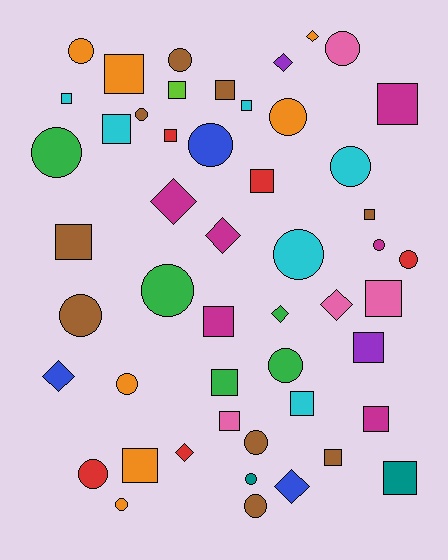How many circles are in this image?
There are 20 circles.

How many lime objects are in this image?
There is 1 lime object.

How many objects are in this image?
There are 50 objects.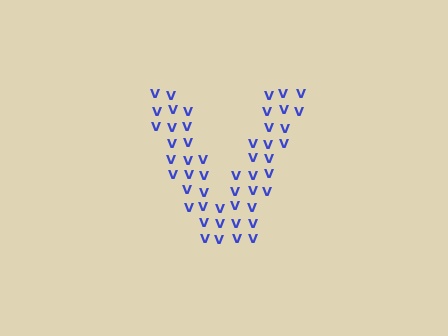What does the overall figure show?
The overall figure shows the letter V.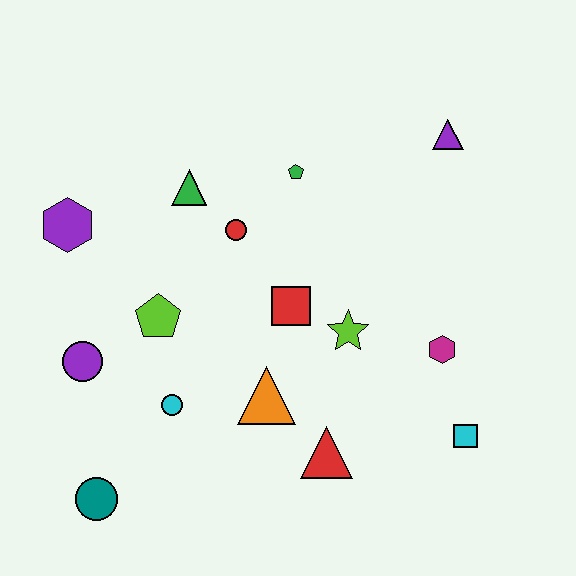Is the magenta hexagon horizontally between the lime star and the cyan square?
Yes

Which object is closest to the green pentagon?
The red circle is closest to the green pentagon.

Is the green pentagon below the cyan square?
No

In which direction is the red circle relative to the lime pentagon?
The red circle is above the lime pentagon.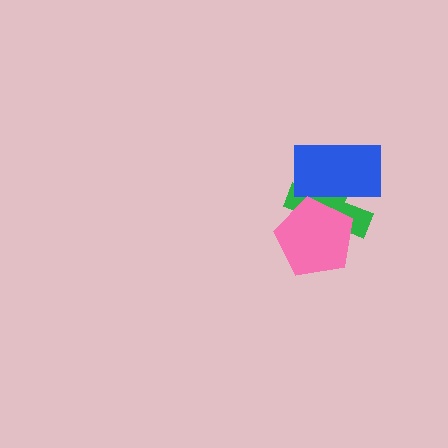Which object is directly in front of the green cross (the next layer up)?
The blue rectangle is directly in front of the green cross.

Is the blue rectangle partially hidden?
Yes, it is partially covered by another shape.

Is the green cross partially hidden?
Yes, it is partially covered by another shape.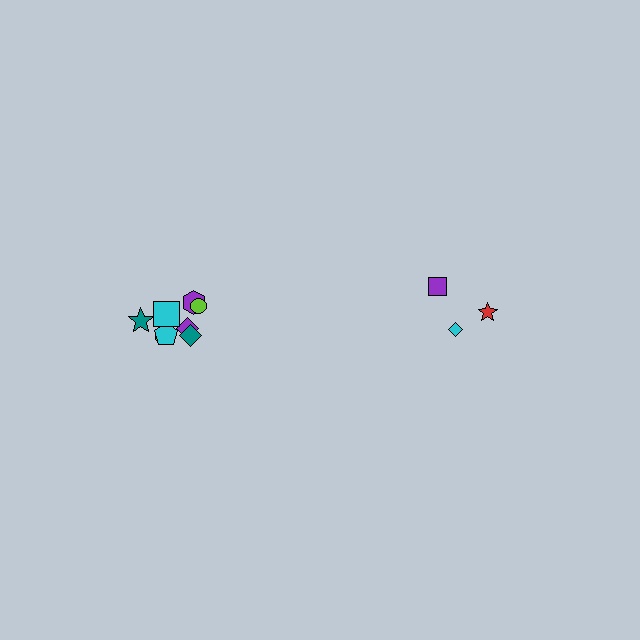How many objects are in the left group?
There are 8 objects.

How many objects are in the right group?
There are 3 objects.